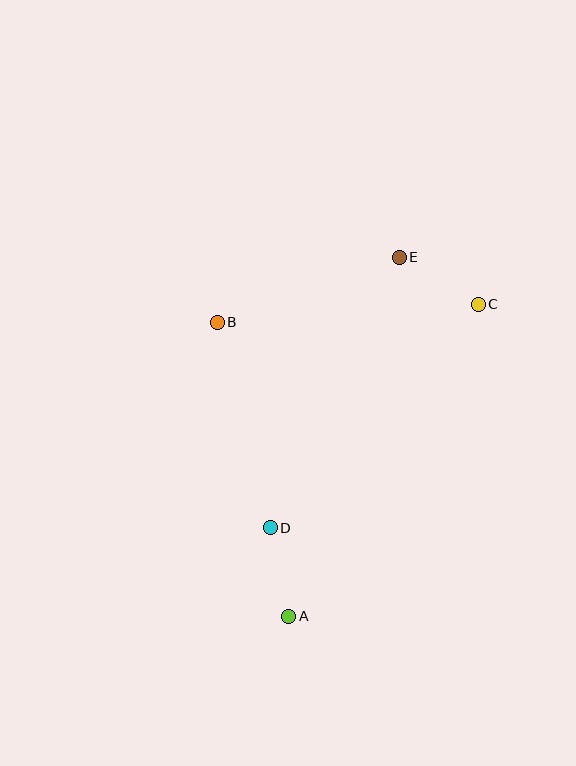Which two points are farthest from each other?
Points A and E are farthest from each other.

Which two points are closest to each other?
Points A and D are closest to each other.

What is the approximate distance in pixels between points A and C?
The distance between A and C is approximately 365 pixels.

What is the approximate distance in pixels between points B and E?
The distance between B and E is approximately 193 pixels.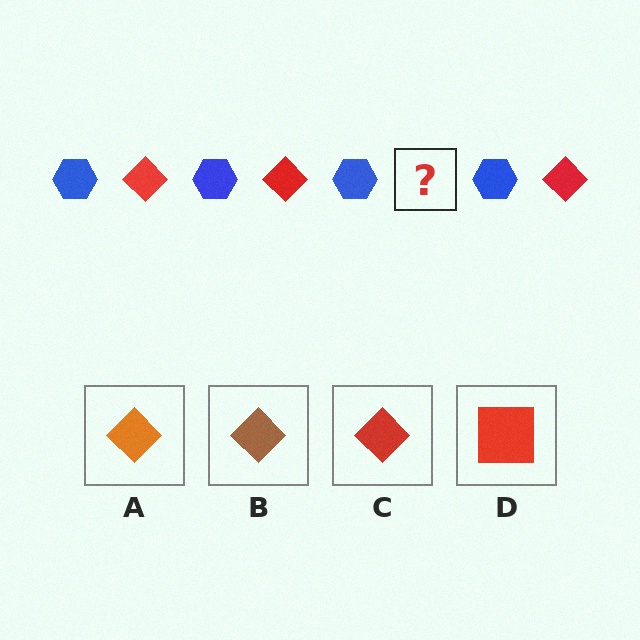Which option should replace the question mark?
Option C.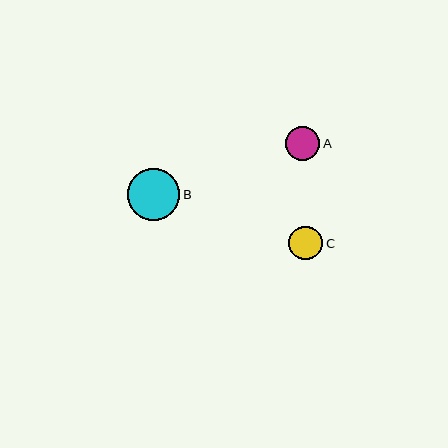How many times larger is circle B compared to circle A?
Circle B is approximately 1.5 times the size of circle A.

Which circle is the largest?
Circle B is the largest with a size of approximately 52 pixels.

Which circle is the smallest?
Circle C is the smallest with a size of approximately 34 pixels.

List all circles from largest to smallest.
From largest to smallest: B, A, C.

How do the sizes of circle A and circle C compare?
Circle A and circle C are approximately the same size.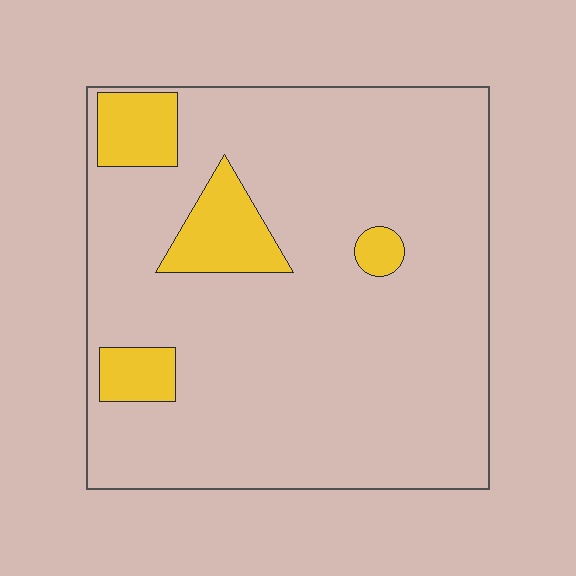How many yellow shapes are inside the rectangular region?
4.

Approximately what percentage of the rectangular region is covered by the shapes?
Approximately 15%.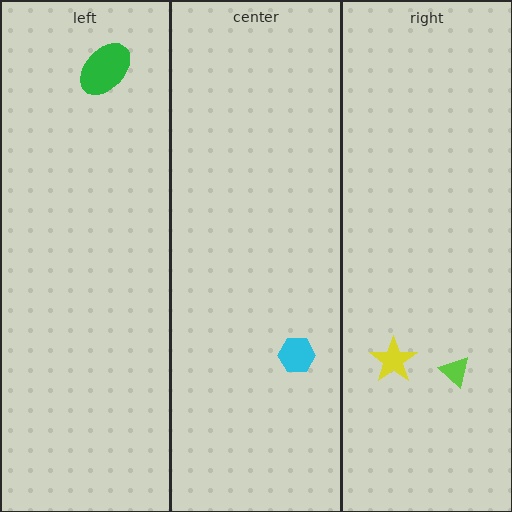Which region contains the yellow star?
The right region.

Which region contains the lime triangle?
The right region.